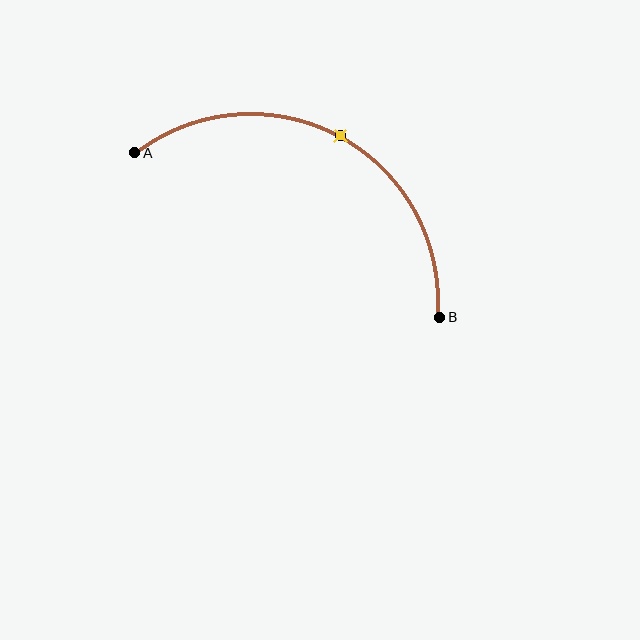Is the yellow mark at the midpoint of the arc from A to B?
Yes. The yellow mark lies on the arc at equal arc-length from both A and B — it is the arc midpoint.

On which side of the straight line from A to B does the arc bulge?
The arc bulges above the straight line connecting A and B.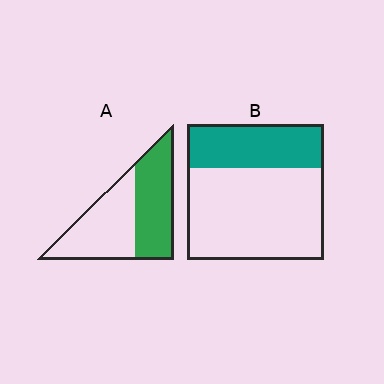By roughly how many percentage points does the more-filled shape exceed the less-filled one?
By roughly 15 percentage points (A over B).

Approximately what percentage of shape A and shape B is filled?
A is approximately 50% and B is approximately 30%.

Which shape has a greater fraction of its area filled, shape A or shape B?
Shape A.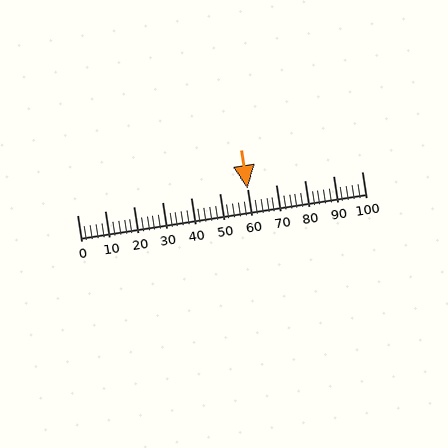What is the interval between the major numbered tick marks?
The major tick marks are spaced 10 units apart.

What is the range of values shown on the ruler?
The ruler shows values from 0 to 100.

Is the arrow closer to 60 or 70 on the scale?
The arrow is closer to 60.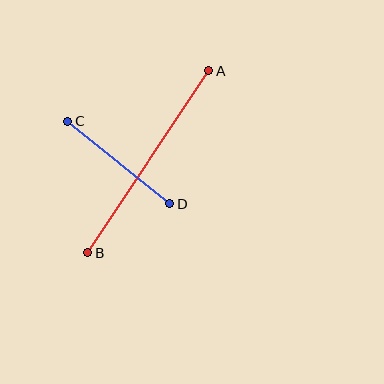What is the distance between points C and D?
The distance is approximately 131 pixels.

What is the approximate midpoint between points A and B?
The midpoint is at approximately (148, 162) pixels.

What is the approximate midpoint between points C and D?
The midpoint is at approximately (119, 163) pixels.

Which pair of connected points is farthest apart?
Points A and B are farthest apart.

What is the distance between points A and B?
The distance is approximately 218 pixels.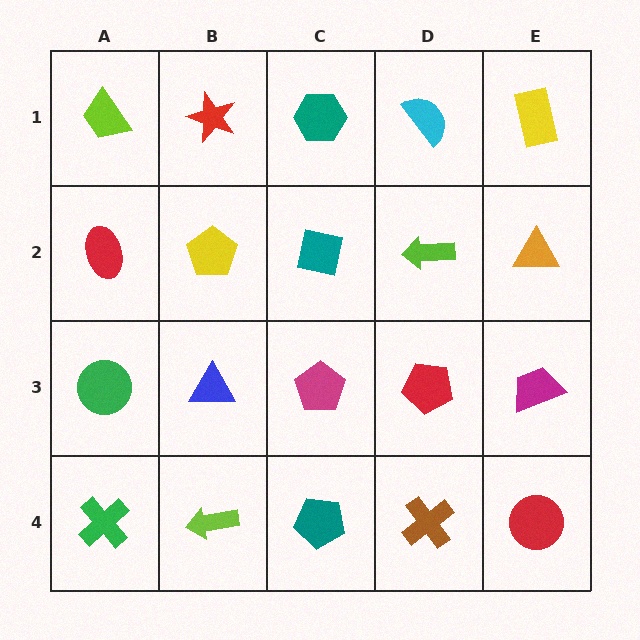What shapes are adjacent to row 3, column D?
A lime arrow (row 2, column D), a brown cross (row 4, column D), a magenta pentagon (row 3, column C), a magenta trapezoid (row 3, column E).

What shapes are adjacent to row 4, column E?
A magenta trapezoid (row 3, column E), a brown cross (row 4, column D).